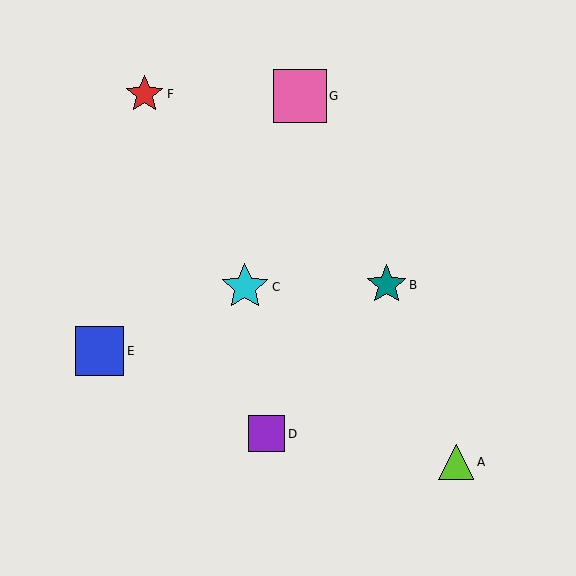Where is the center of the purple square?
The center of the purple square is at (267, 434).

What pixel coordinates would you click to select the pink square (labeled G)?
Click at (300, 96) to select the pink square G.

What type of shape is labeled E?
Shape E is a blue square.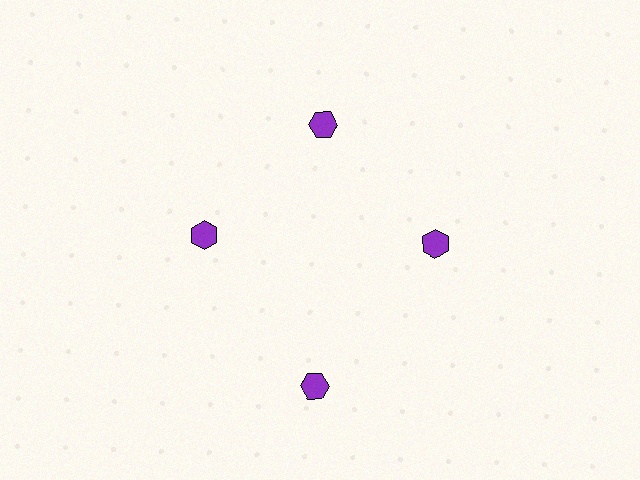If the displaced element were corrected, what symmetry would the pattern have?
It would have 4-fold rotational symmetry — the pattern would map onto itself every 90 degrees.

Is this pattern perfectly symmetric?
No. The 4 purple hexagons are arranged in a ring, but one element near the 6 o'clock position is pushed outward from the center, breaking the 4-fold rotational symmetry.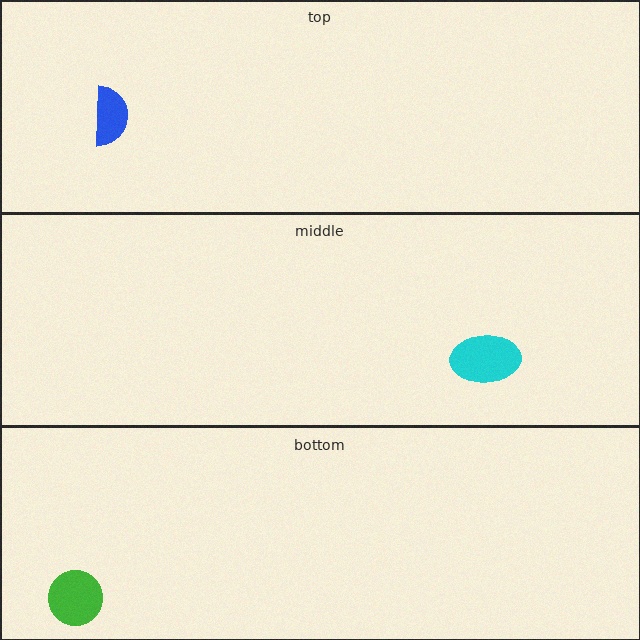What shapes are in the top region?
The blue semicircle.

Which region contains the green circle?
The bottom region.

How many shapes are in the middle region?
1.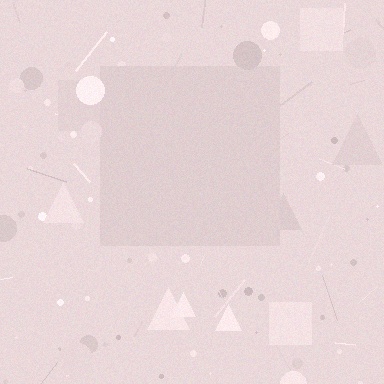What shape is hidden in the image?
A square is hidden in the image.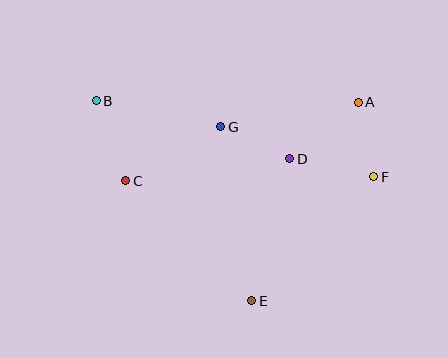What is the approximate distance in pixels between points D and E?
The distance between D and E is approximately 147 pixels.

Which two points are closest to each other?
Points D and G are closest to each other.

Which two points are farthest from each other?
Points B and F are farthest from each other.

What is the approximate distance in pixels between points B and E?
The distance between B and E is approximately 253 pixels.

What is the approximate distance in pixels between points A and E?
The distance between A and E is approximately 226 pixels.